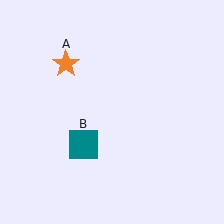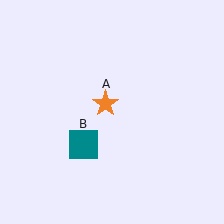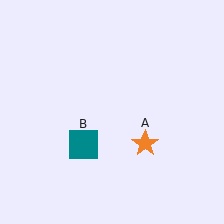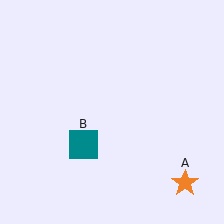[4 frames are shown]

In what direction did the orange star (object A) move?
The orange star (object A) moved down and to the right.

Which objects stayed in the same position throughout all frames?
Teal square (object B) remained stationary.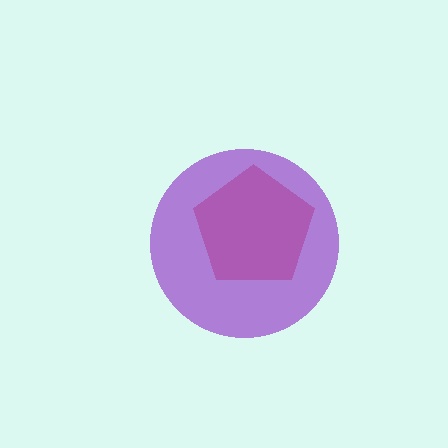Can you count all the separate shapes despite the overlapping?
Yes, there are 2 separate shapes.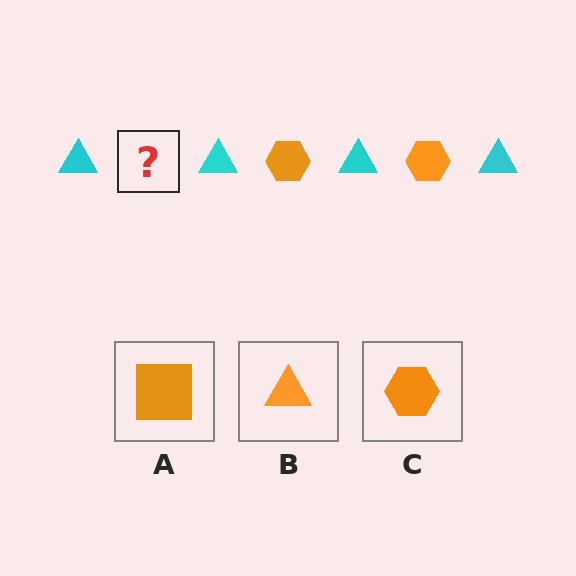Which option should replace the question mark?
Option C.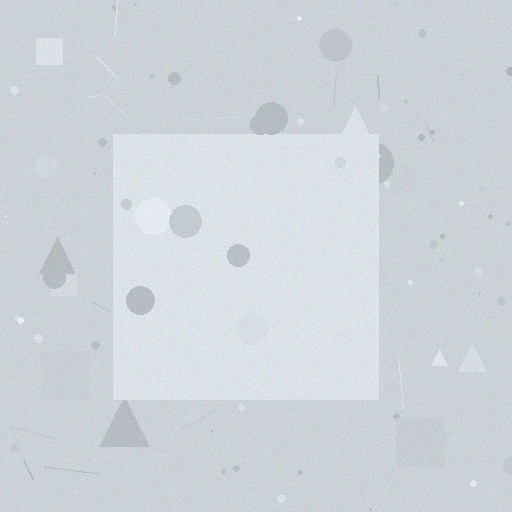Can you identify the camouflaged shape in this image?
The camouflaged shape is a square.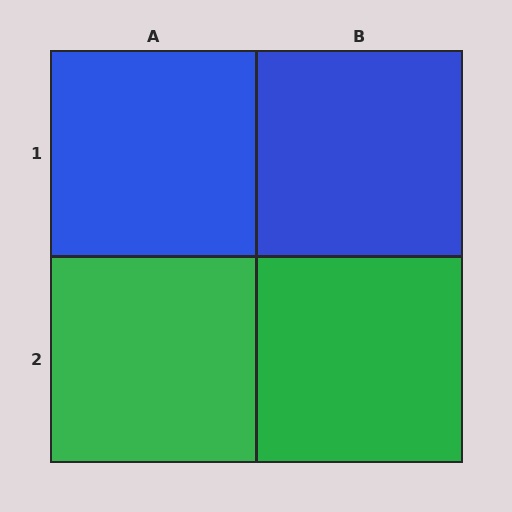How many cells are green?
2 cells are green.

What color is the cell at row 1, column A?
Blue.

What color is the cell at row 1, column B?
Blue.